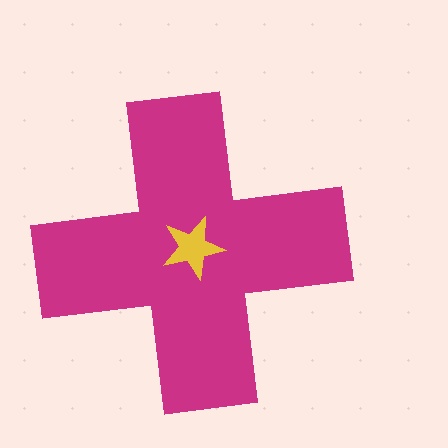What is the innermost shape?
The yellow star.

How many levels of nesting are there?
2.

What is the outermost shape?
The magenta cross.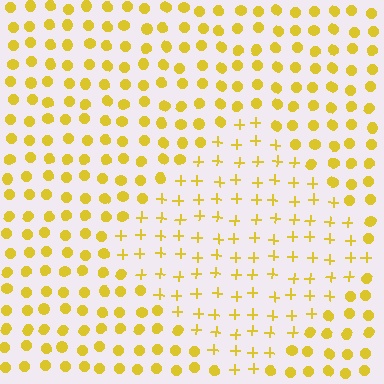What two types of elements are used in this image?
The image uses plus signs inside the diamond region and circles outside it.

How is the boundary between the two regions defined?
The boundary is defined by a change in element shape: plus signs inside vs. circles outside. All elements share the same color and spacing.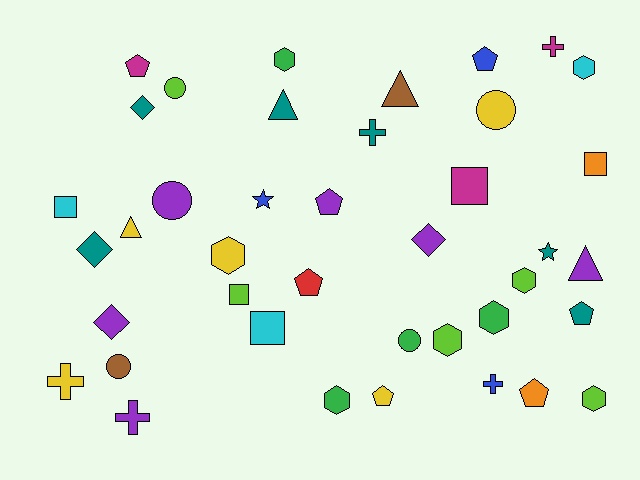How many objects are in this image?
There are 40 objects.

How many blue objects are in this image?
There are 3 blue objects.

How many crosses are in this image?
There are 5 crosses.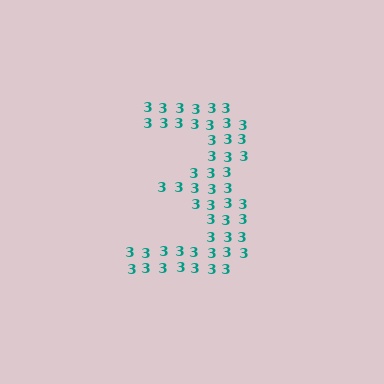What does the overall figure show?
The overall figure shows the digit 3.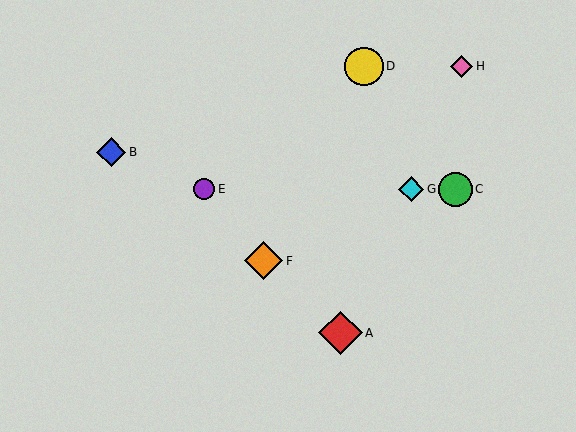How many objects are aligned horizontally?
3 objects (C, E, G) are aligned horizontally.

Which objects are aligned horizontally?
Objects C, E, G are aligned horizontally.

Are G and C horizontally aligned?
Yes, both are at y≈189.